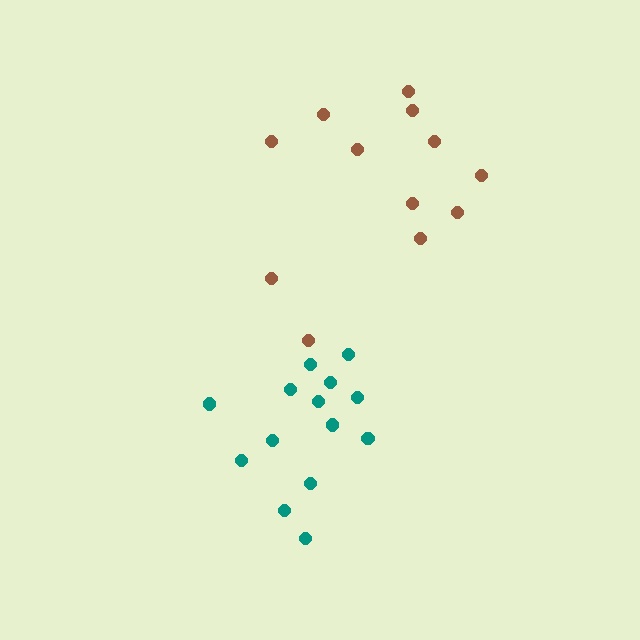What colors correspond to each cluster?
The clusters are colored: brown, teal.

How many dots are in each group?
Group 1: 12 dots, Group 2: 14 dots (26 total).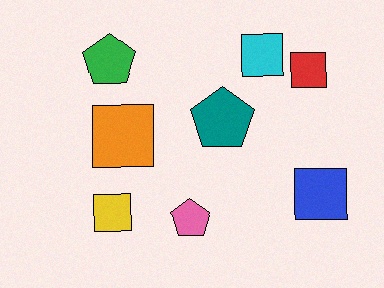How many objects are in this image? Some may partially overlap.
There are 8 objects.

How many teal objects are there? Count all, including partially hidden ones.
There is 1 teal object.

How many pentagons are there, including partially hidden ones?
There are 3 pentagons.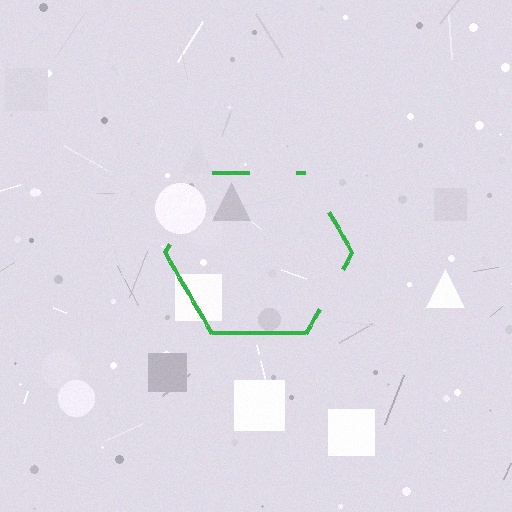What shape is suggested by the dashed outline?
The dashed outline suggests a hexagon.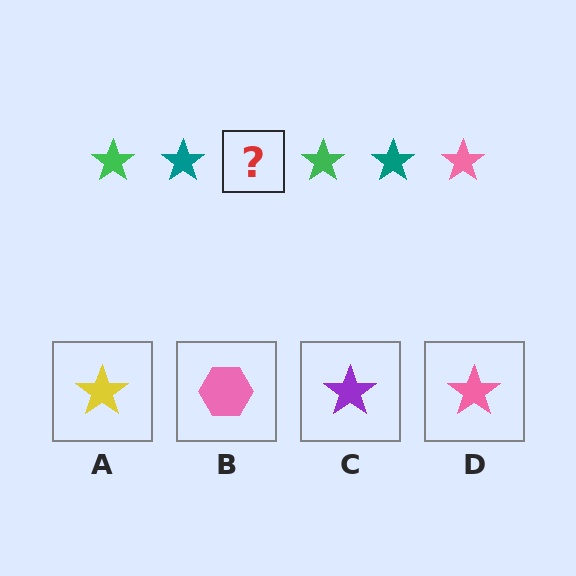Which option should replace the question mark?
Option D.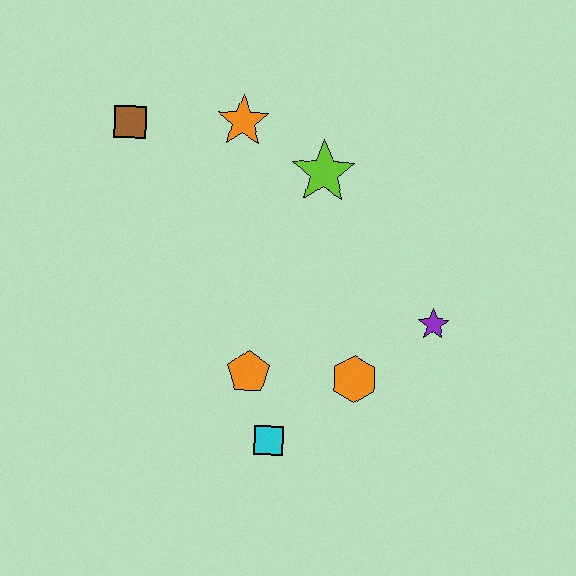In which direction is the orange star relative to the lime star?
The orange star is to the left of the lime star.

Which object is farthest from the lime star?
The cyan square is farthest from the lime star.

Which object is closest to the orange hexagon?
The purple star is closest to the orange hexagon.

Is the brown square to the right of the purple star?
No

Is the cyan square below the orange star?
Yes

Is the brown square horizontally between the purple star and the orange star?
No